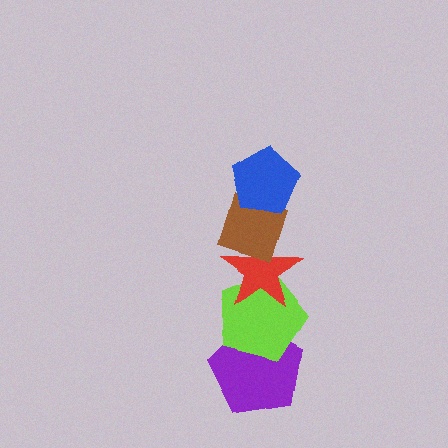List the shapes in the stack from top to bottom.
From top to bottom: the blue pentagon, the brown diamond, the red star, the lime pentagon, the purple pentagon.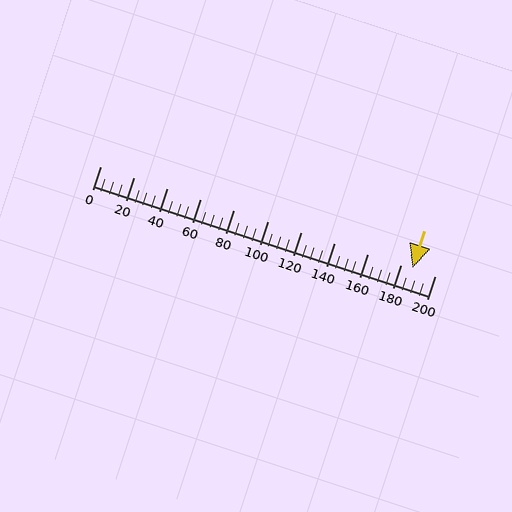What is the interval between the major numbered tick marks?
The major tick marks are spaced 20 units apart.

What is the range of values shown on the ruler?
The ruler shows values from 0 to 200.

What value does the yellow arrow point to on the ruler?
The yellow arrow points to approximately 187.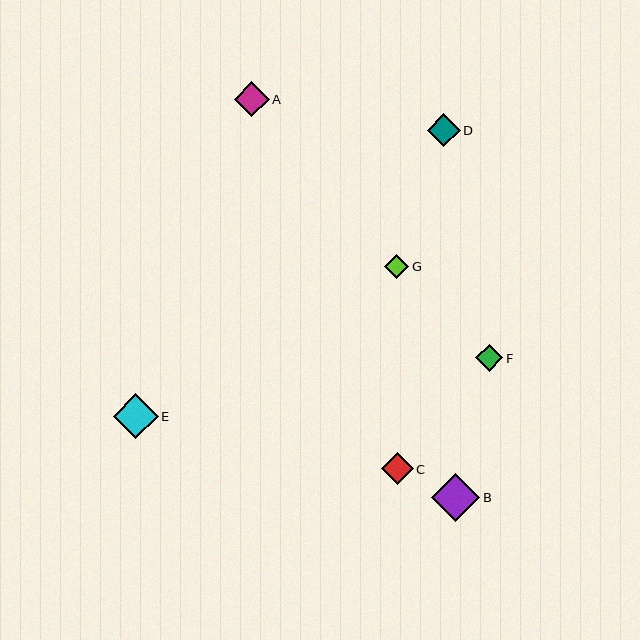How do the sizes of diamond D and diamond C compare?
Diamond D and diamond C are approximately the same size.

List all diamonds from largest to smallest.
From largest to smallest: B, E, A, D, C, F, G.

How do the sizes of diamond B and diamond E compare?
Diamond B and diamond E are approximately the same size.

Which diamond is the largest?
Diamond B is the largest with a size of approximately 48 pixels.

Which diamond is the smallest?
Diamond G is the smallest with a size of approximately 24 pixels.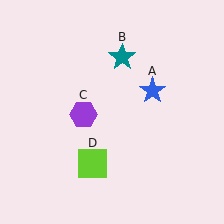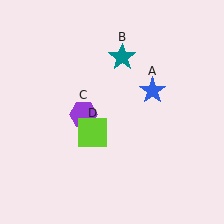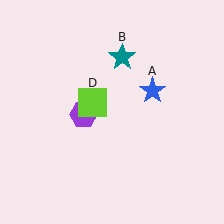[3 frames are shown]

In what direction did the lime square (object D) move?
The lime square (object D) moved up.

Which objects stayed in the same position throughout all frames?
Blue star (object A) and teal star (object B) and purple hexagon (object C) remained stationary.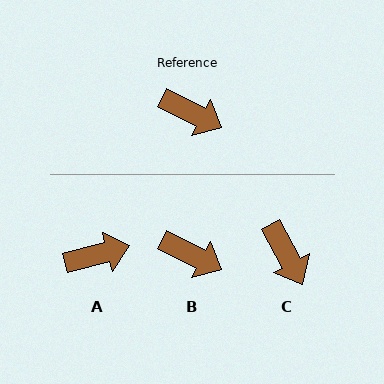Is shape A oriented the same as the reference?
No, it is off by about 42 degrees.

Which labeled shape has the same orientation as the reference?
B.